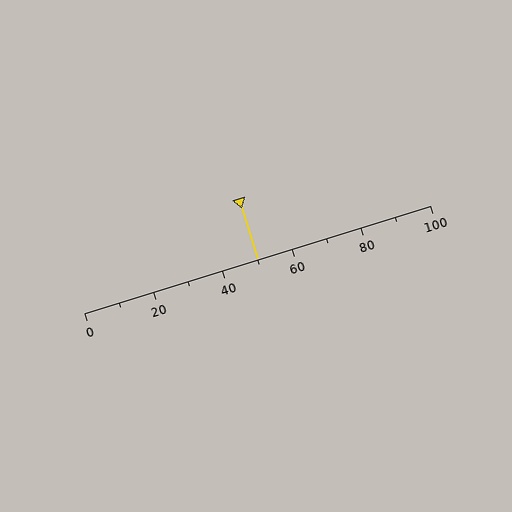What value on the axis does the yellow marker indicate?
The marker indicates approximately 50.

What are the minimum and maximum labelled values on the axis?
The axis runs from 0 to 100.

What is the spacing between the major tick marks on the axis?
The major ticks are spaced 20 apart.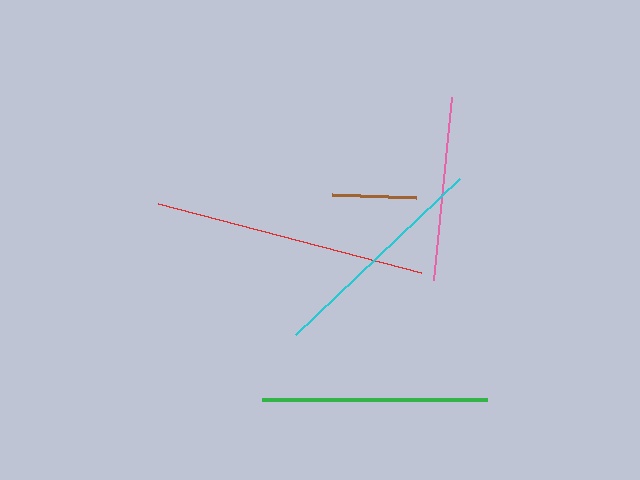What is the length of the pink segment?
The pink segment is approximately 183 pixels long.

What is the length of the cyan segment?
The cyan segment is approximately 226 pixels long.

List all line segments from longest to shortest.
From longest to shortest: red, cyan, green, pink, brown.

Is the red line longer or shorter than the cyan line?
The red line is longer than the cyan line.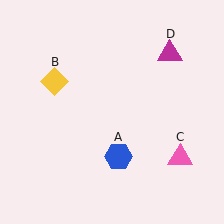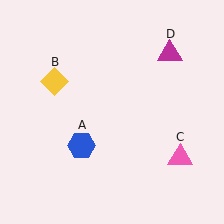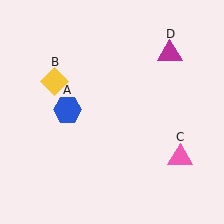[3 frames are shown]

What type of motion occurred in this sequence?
The blue hexagon (object A) rotated clockwise around the center of the scene.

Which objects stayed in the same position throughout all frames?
Yellow diamond (object B) and pink triangle (object C) and magenta triangle (object D) remained stationary.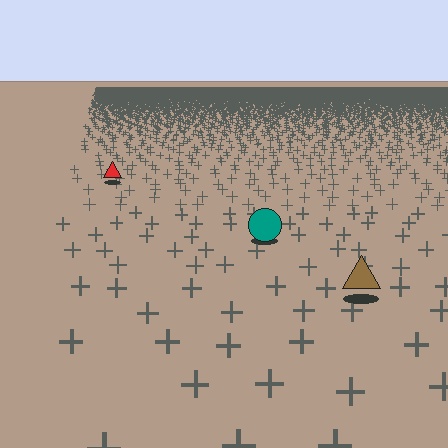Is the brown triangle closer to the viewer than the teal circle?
Yes. The brown triangle is closer — you can tell from the texture gradient: the ground texture is coarser near it.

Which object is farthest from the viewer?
The red triangle is farthest from the viewer. It appears smaller and the ground texture around it is denser.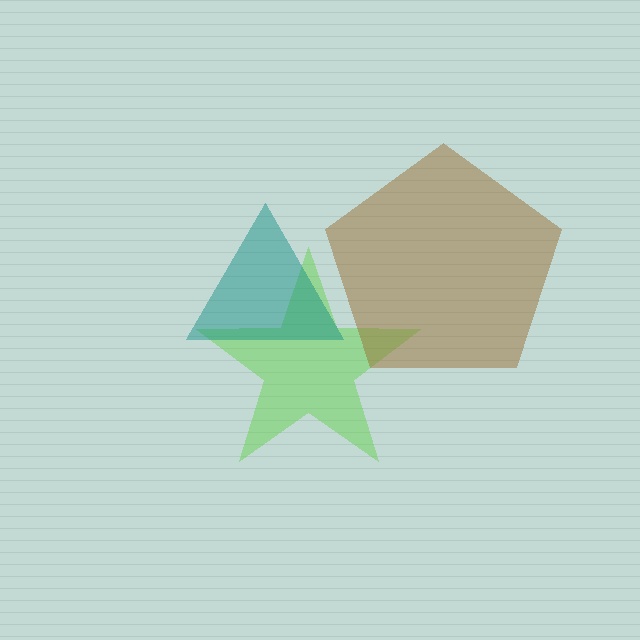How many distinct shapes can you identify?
There are 3 distinct shapes: a lime star, a teal triangle, a brown pentagon.